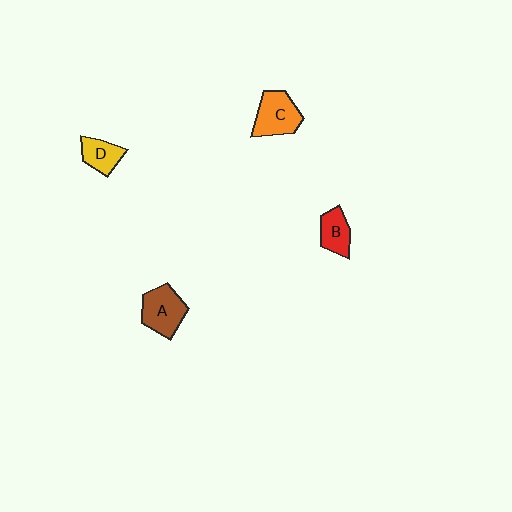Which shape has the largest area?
Shape C (orange).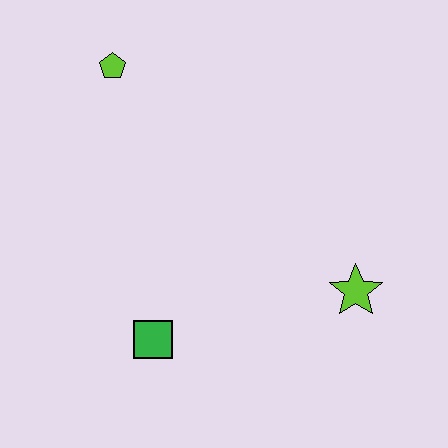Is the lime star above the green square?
Yes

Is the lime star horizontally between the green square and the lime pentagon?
No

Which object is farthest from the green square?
The lime pentagon is farthest from the green square.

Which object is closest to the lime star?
The green square is closest to the lime star.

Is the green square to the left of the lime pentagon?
No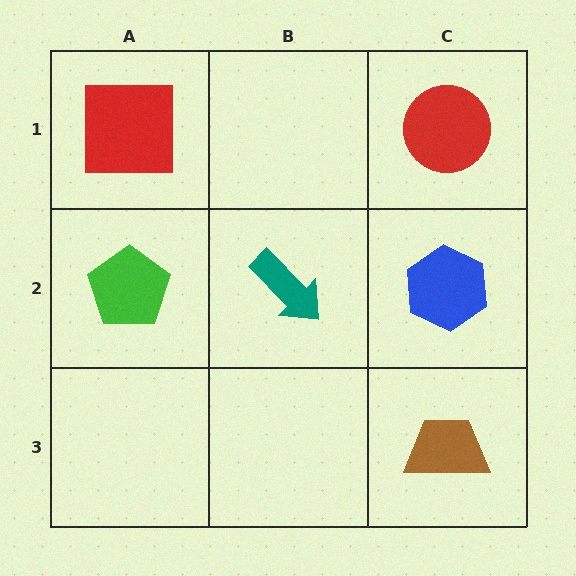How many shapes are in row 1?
2 shapes.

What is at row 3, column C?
A brown trapezoid.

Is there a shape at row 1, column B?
No, that cell is empty.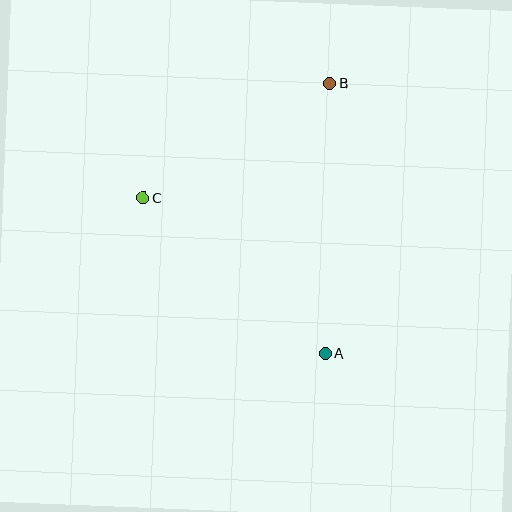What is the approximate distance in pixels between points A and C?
The distance between A and C is approximately 240 pixels.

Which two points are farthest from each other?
Points A and B are farthest from each other.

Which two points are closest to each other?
Points B and C are closest to each other.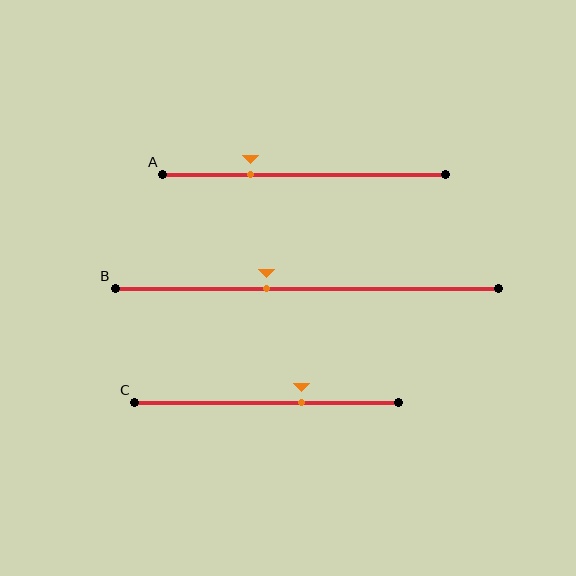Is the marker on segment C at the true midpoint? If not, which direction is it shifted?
No, the marker on segment C is shifted to the right by about 13% of the segment length.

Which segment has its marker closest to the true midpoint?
Segment B has its marker closest to the true midpoint.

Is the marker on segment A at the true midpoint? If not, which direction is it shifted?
No, the marker on segment A is shifted to the left by about 19% of the segment length.